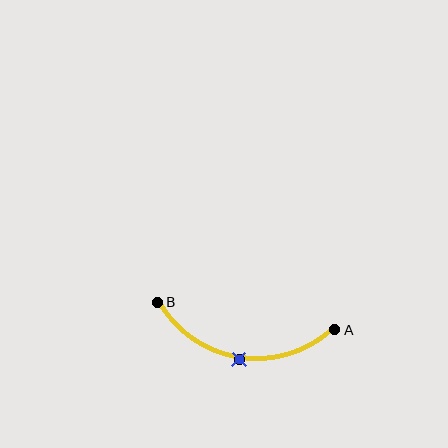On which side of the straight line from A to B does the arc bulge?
The arc bulges below the straight line connecting A and B.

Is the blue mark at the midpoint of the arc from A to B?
Yes. The blue mark lies on the arc at equal arc-length from both A and B — it is the arc midpoint.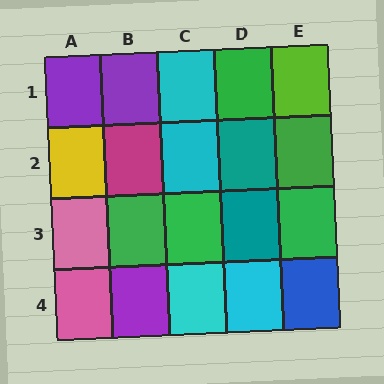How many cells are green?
5 cells are green.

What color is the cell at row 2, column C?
Cyan.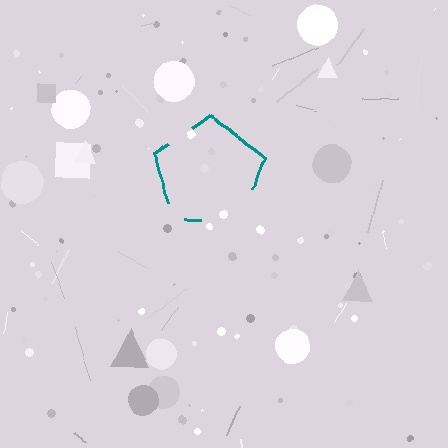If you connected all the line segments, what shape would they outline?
They would outline a pentagon.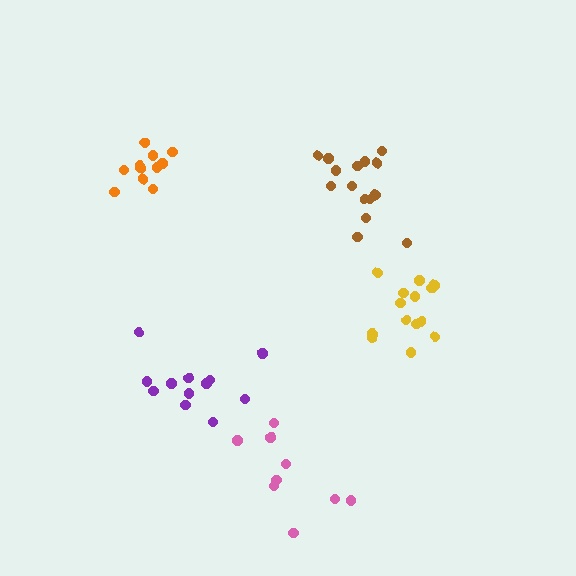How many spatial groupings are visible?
There are 5 spatial groupings.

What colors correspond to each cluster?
The clusters are colored: brown, orange, purple, pink, yellow.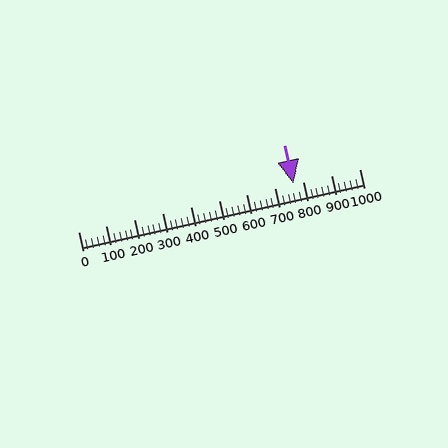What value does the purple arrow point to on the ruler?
The purple arrow points to approximately 766.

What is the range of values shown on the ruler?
The ruler shows values from 0 to 1000.